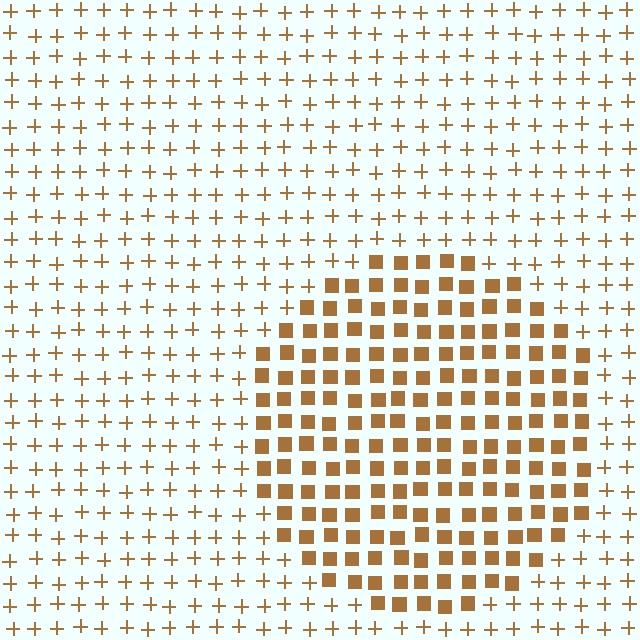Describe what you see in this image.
The image is filled with small brown elements arranged in a uniform grid. A circle-shaped region contains squares, while the surrounding area contains plus signs. The boundary is defined purely by the change in element shape.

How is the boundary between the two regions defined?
The boundary is defined by a change in element shape: squares inside vs. plus signs outside. All elements share the same color and spacing.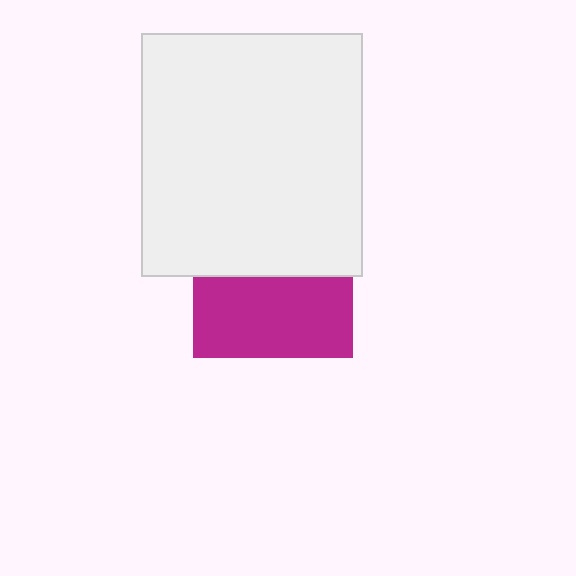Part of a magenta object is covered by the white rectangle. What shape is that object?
It is a square.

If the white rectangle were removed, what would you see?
You would see the complete magenta square.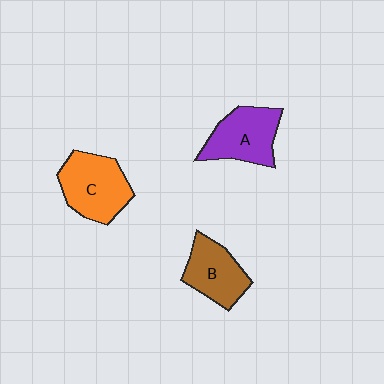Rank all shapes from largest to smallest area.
From largest to smallest: C (orange), A (purple), B (brown).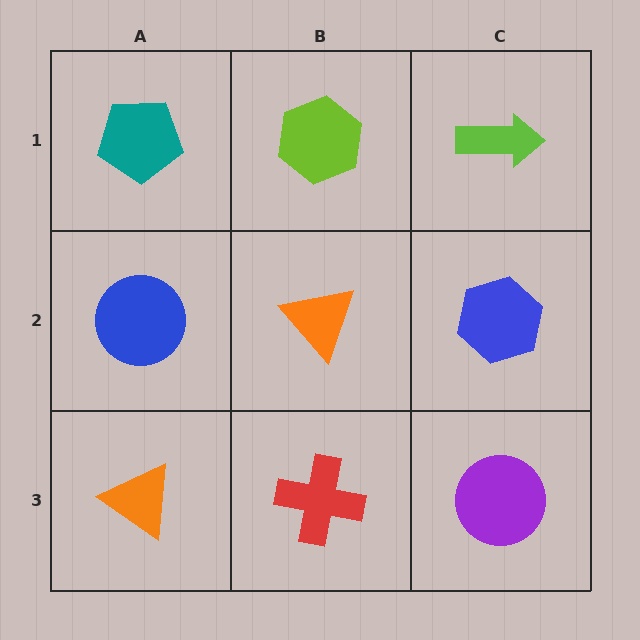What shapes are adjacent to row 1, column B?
An orange triangle (row 2, column B), a teal pentagon (row 1, column A), a lime arrow (row 1, column C).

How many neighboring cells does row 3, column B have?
3.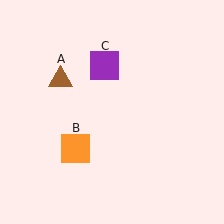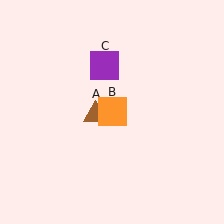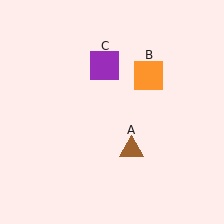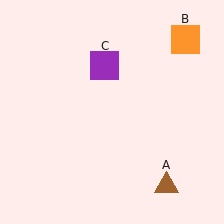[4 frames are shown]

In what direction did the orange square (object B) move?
The orange square (object B) moved up and to the right.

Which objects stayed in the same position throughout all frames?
Purple square (object C) remained stationary.